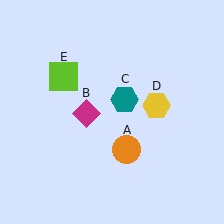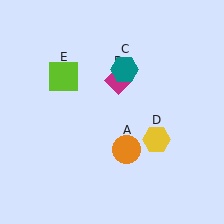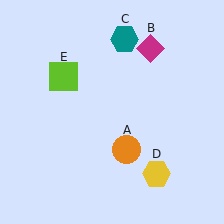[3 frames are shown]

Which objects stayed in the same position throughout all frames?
Orange circle (object A) and lime square (object E) remained stationary.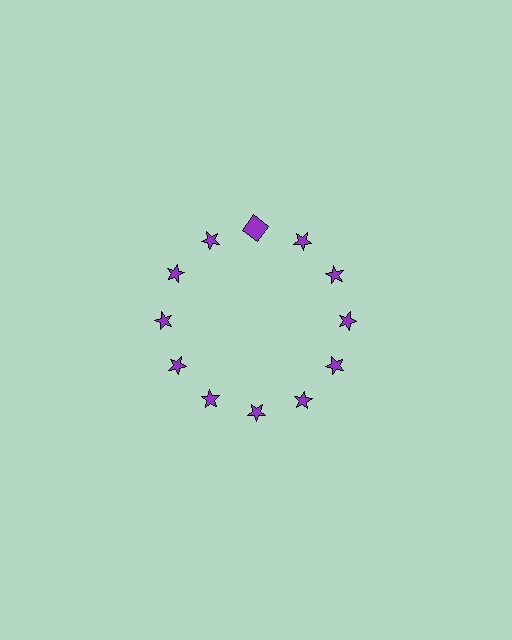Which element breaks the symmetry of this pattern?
The purple square at roughly the 12 o'clock position breaks the symmetry. All other shapes are purple stars.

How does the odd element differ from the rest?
It has a different shape: square instead of star.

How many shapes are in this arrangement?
There are 12 shapes arranged in a ring pattern.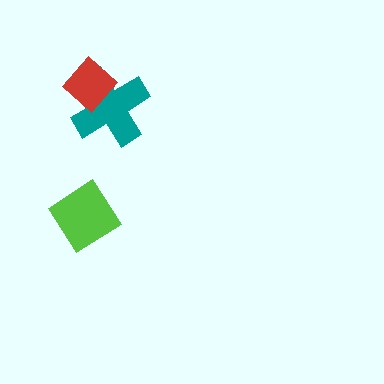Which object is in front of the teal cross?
The red diamond is in front of the teal cross.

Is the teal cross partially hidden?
Yes, it is partially covered by another shape.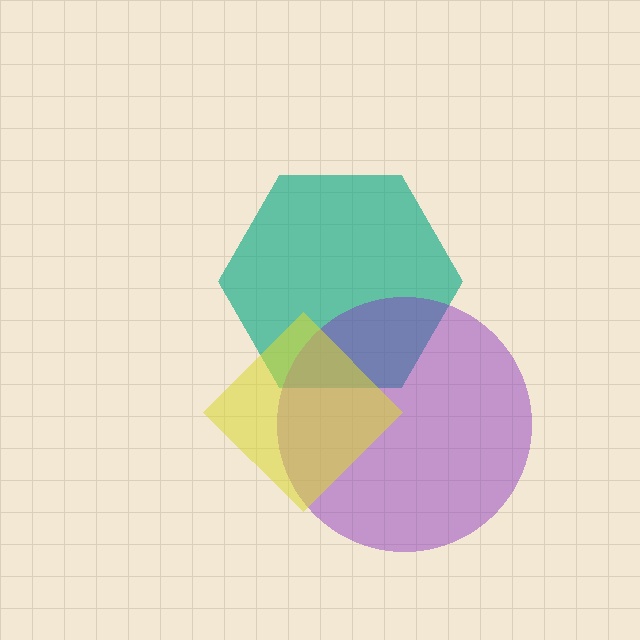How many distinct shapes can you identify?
There are 3 distinct shapes: a teal hexagon, a purple circle, a yellow diamond.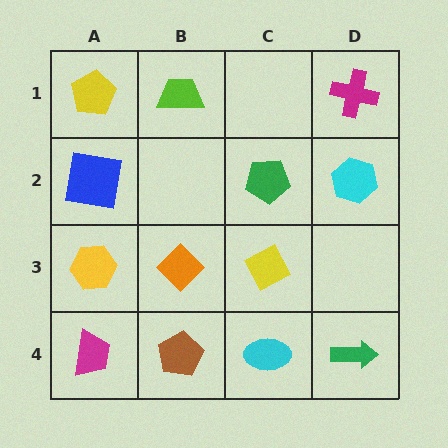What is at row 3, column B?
An orange diamond.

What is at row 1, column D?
A magenta cross.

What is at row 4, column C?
A cyan ellipse.